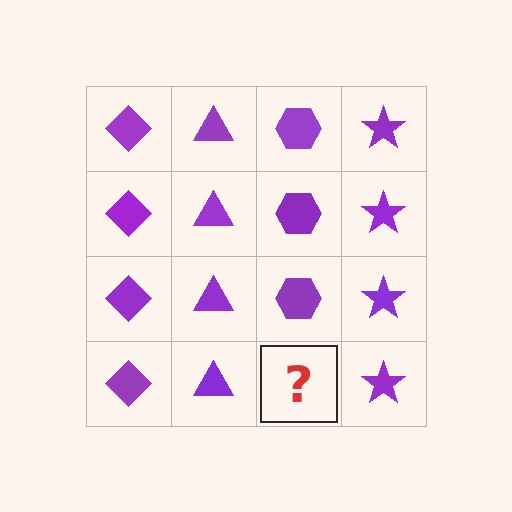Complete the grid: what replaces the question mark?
The question mark should be replaced with a purple hexagon.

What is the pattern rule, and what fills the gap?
The rule is that each column has a consistent shape. The gap should be filled with a purple hexagon.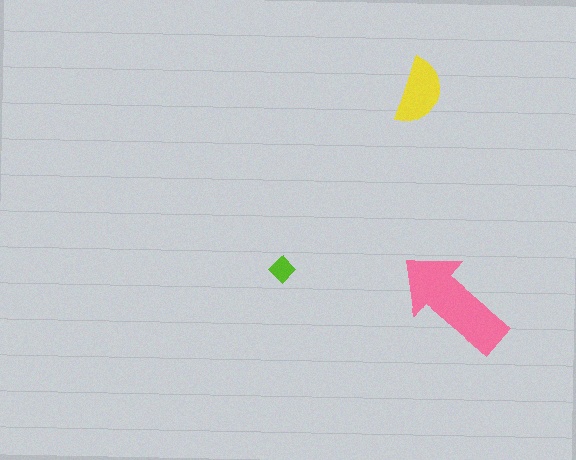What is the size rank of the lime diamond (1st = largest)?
3rd.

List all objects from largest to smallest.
The pink arrow, the yellow semicircle, the lime diamond.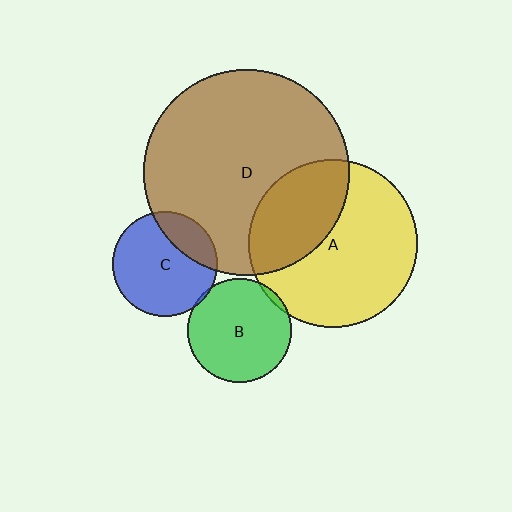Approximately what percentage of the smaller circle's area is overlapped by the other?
Approximately 5%.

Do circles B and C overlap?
Yes.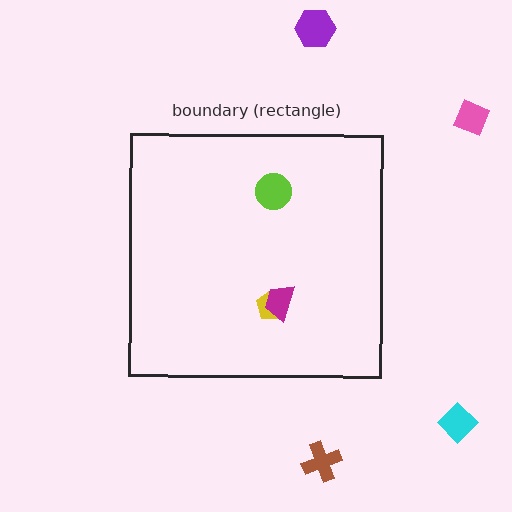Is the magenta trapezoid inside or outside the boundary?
Inside.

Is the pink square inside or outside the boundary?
Outside.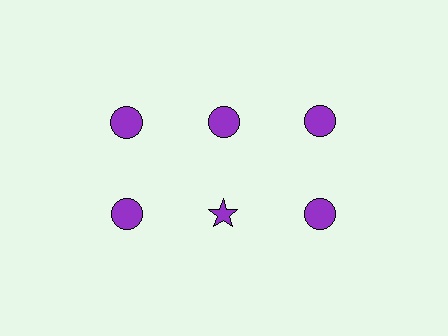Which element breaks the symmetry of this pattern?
The purple star in the second row, second from left column breaks the symmetry. All other shapes are purple circles.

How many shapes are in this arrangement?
There are 6 shapes arranged in a grid pattern.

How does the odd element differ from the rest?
It has a different shape: star instead of circle.